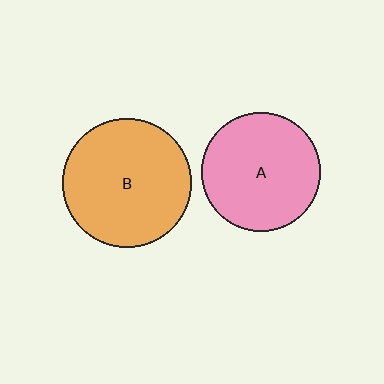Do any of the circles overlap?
No, none of the circles overlap.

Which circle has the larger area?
Circle B (orange).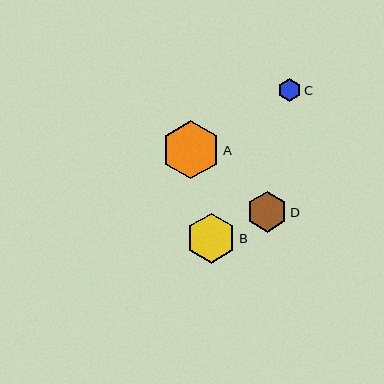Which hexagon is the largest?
Hexagon A is the largest with a size of approximately 58 pixels.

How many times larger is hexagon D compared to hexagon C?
Hexagon D is approximately 1.8 times the size of hexagon C.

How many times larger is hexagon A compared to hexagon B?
Hexagon A is approximately 1.2 times the size of hexagon B.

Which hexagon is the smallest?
Hexagon C is the smallest with a size of approximately 22 pixels.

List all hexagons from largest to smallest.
From largest to smallest: A, B, D, C.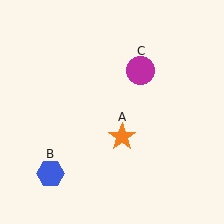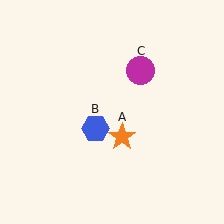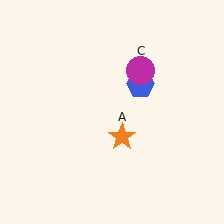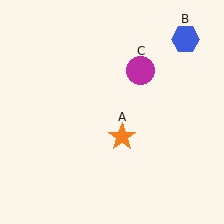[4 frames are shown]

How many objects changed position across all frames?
1 object changed position: blue hexagon (object B).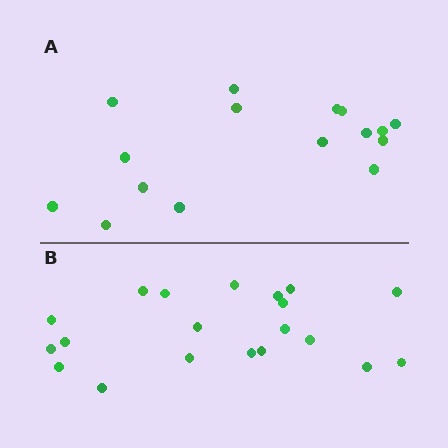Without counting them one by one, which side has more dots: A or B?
Region B (the bottom region) has more dots.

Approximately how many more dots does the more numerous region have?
Region B has about 4 more dots than region A.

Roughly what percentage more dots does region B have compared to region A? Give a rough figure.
About 25% more.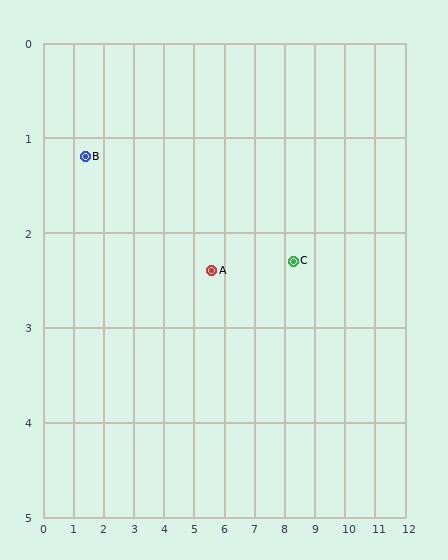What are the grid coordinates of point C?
Point C is at approximately (8.3, 2.3).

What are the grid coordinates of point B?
Point B is at approximately (1.4, 1.2).